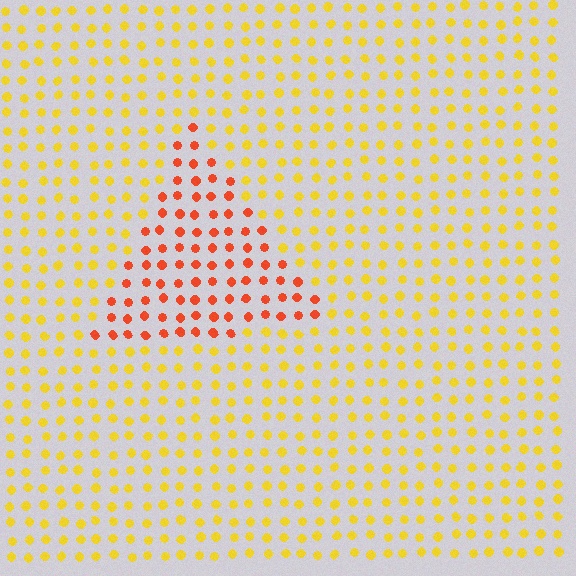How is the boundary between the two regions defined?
The boundary is defined purely by a slight shift in hue (about 42 degrees). Spacing, size, and orientation are identical on both sides.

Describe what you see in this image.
The image is filled with small yellow elements in a uniform arrangement. A triangle-shaped region is visible where the elements are tinted to a slightly different hue, forming a subtle color boundary.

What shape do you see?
I see a triangle.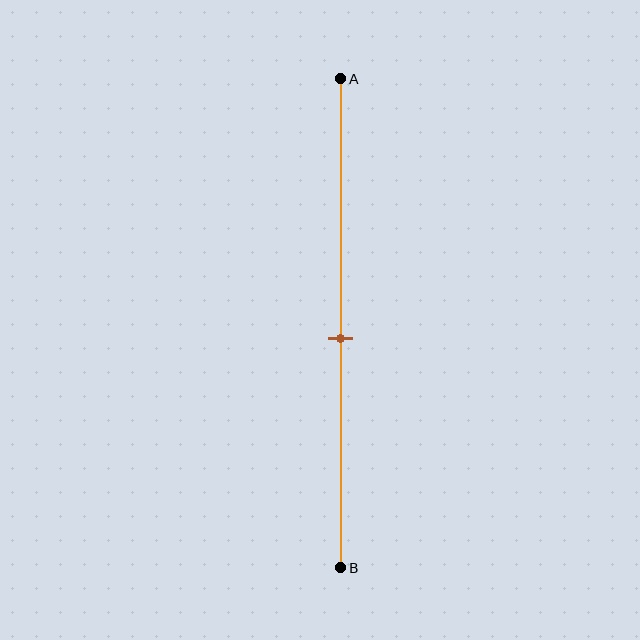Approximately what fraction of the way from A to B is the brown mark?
The brown mark is approximately 55% of the way from A to B.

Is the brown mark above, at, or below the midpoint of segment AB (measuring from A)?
The brown mark is below the midpoint of segment AB.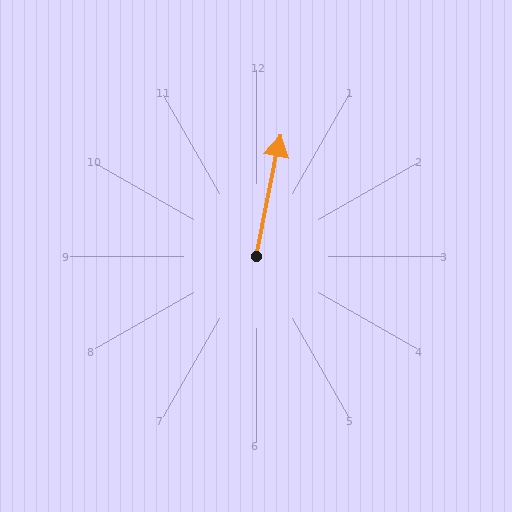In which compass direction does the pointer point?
North.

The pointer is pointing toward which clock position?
Roughly 12 o'clock.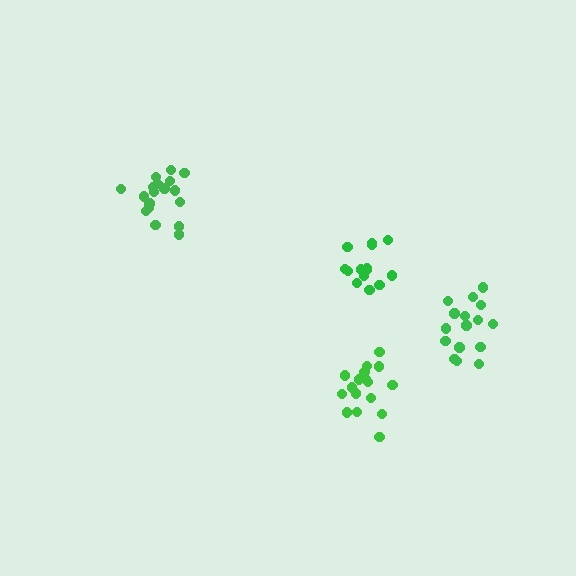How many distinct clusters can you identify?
There are 4 distinct clusters.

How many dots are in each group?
Group 1: 14 dots, Group 2: 18 dots, Group 3: 16 dots, Group 4: 18 dots (66 total).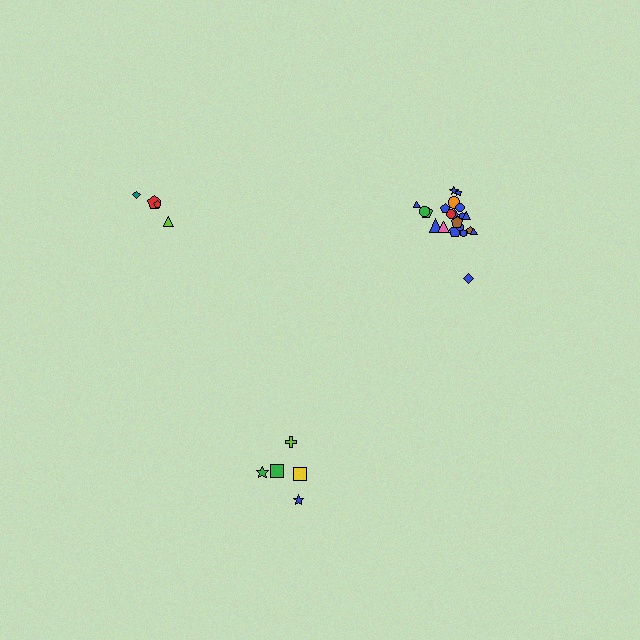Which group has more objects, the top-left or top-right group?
The top-right group.